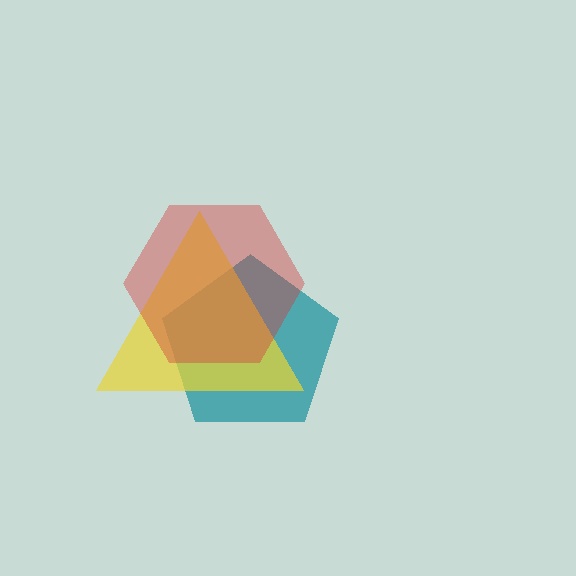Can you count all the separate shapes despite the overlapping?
Yes, there are 3 separate shapes.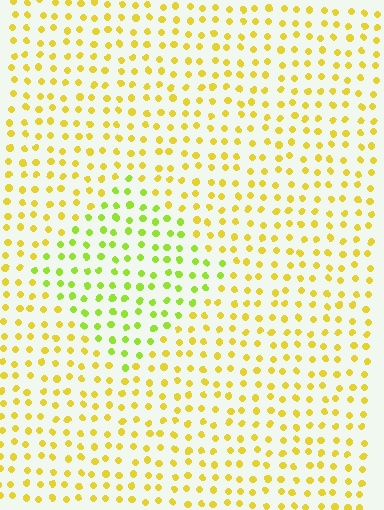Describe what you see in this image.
The image is filled with small yellow elements in a uniform arrangement. A diamond-shaped region is visible where the elements are tinted to a slightly different hue, forming a subtle color boundary.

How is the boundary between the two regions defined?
The boundary is defined purely by a slight shift in hue (about 33 degrees). Spacing, size, and orientation are identical on both sides.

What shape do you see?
I see a diamond.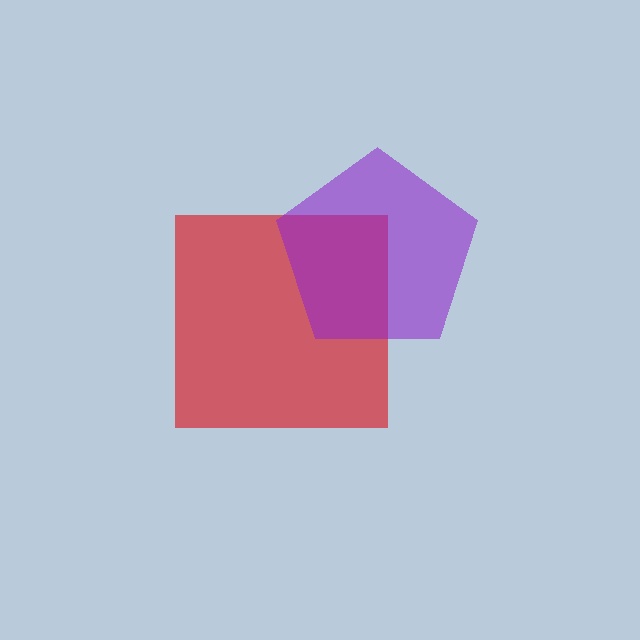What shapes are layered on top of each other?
The layered shapes are: a red square, a purple pentagon.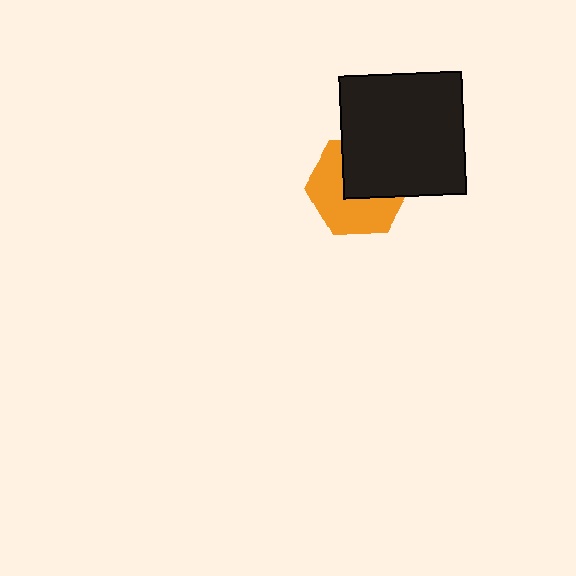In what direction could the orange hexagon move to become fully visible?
The orange hexagon could move toward the lower-left. That would shift it out from behind the black square entirely.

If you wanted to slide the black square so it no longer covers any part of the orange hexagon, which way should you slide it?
Slide it toward the upper-right — that is the most direct way to separate the two shapes.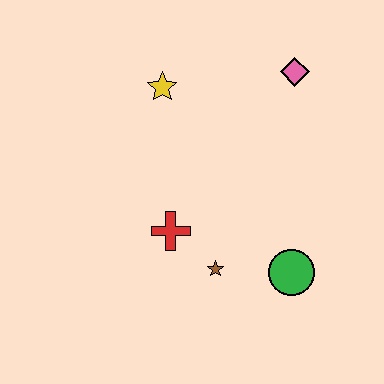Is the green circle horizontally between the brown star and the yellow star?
No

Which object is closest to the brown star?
The red cross is closest to the brown star.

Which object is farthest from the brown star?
The pink diamond is farthest from the brown star.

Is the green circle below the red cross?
Yes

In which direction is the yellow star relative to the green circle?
The yellow star is above the green circle.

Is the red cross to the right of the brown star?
No